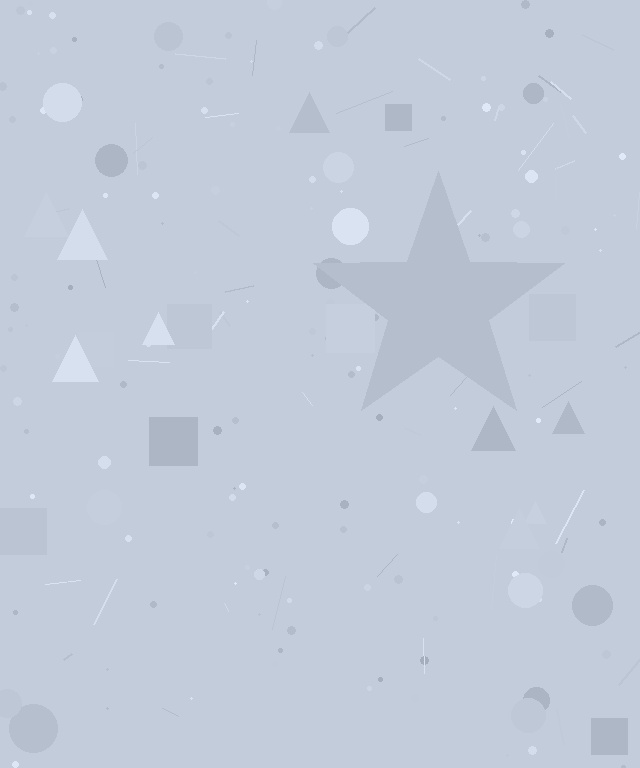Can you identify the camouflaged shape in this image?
The camouflaged shape is a star.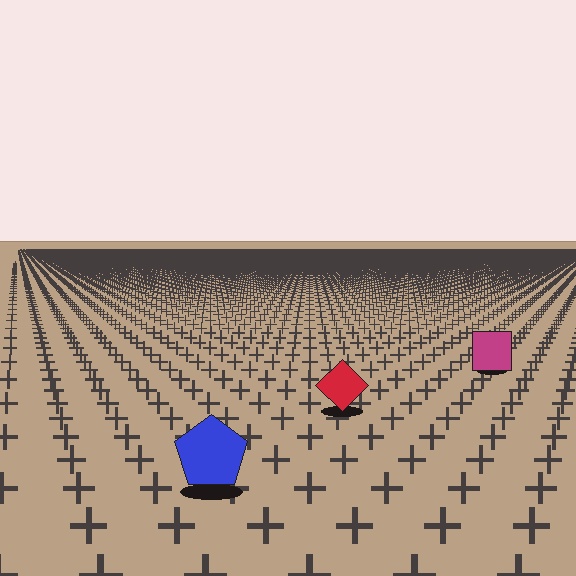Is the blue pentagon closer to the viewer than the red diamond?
Yes. The blue pentagon is closer — you can tell from the texture gradient: the ground texture is coarser near it.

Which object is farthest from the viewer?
The magenta square is farthest from the viewer. It appears smaller and the ground texture around it is denser.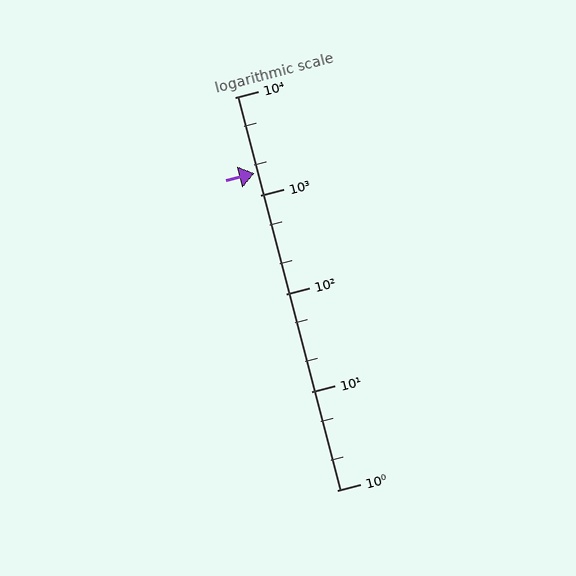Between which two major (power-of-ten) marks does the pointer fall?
The pointer is between 1000 and 10000.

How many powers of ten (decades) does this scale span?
The scale spans 4 decades, from 1 to 10000.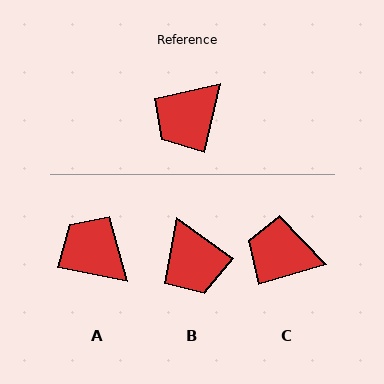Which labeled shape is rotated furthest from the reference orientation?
A, about 88 degrees away.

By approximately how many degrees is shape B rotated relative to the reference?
Approximately 67 degrees counter-clockwise.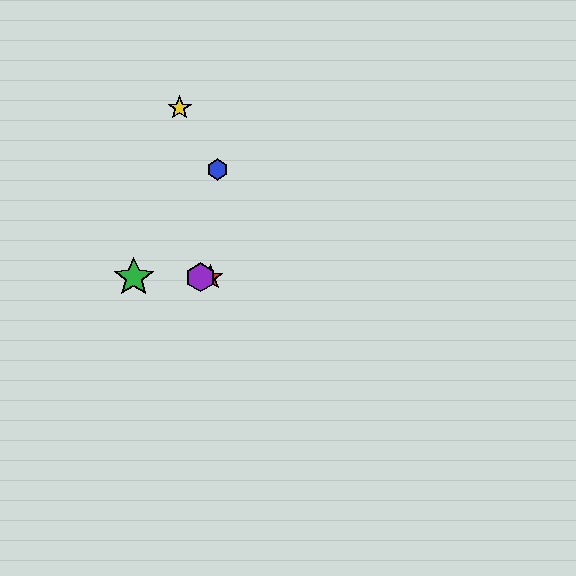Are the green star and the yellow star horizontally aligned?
No, the green star is at y≈277 and the yellow star is at y≈108.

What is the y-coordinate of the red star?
The red star is at y≈277.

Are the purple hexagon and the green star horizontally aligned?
Yes, both are at y≈277.